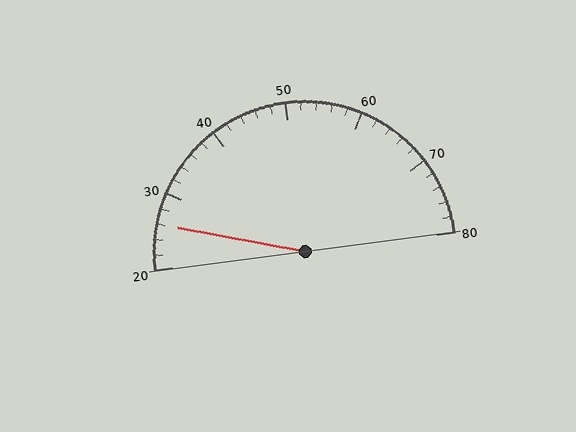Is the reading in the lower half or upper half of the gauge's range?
The reading is in the lower half of the range (20 to 80).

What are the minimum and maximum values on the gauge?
The gauge ranges from 20 to 80.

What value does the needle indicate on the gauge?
The needle indicates approximately 26.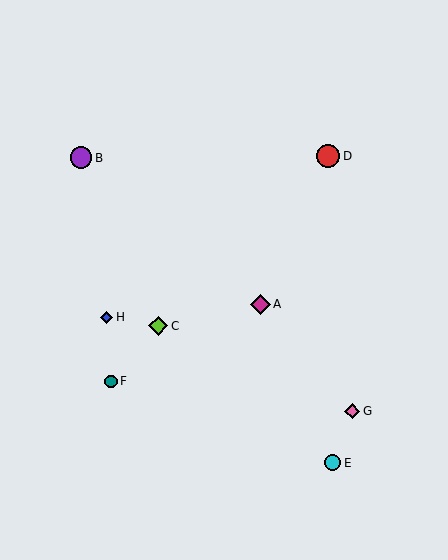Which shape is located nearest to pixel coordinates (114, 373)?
The teal circle (labeled F) at (111, 381) is nearest to that location.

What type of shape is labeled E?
Shape E is a cyan circle.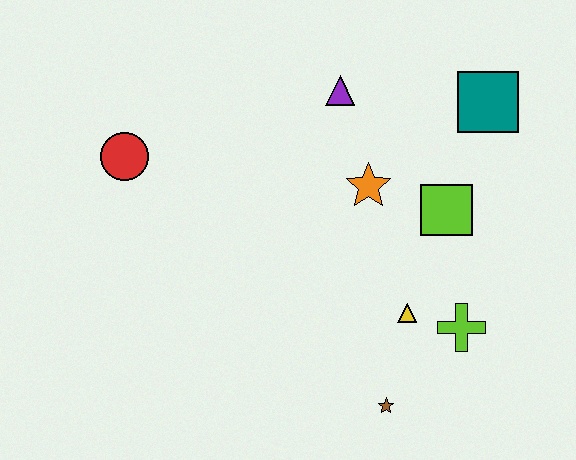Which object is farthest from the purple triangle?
The brown star is farthest from the purple triangle.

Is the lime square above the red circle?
No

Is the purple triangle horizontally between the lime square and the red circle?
Yes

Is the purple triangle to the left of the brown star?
Yes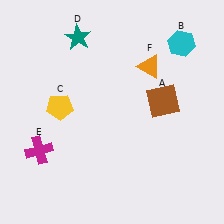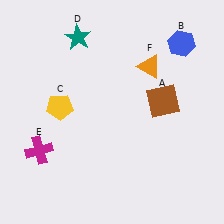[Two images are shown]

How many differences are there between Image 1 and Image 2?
There is 1 difference between the two images.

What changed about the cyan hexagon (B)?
In Image 1, B is cyan. In Image 2, it changed to blue.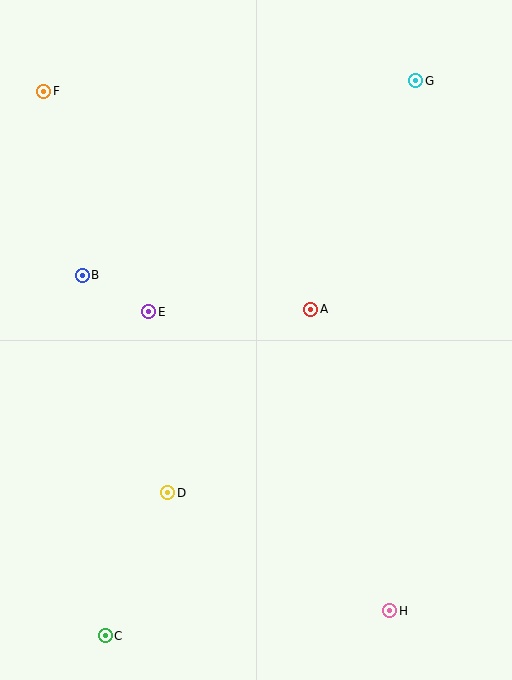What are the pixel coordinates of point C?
Point C is at (105, 636).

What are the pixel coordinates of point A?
Point A is at (311, 309).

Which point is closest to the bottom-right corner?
Point H is closest to the bottom-right corner.